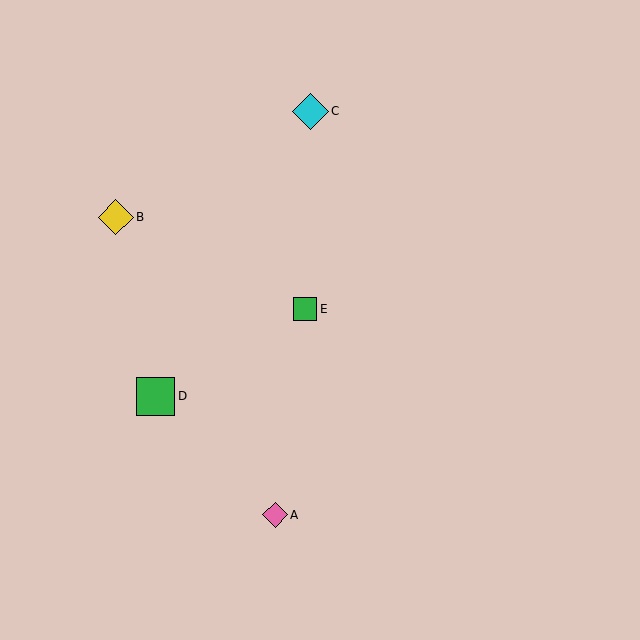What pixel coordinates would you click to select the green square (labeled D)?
Click at (155, 396) to select the green square D.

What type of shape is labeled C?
Shape C is a cyan diamond.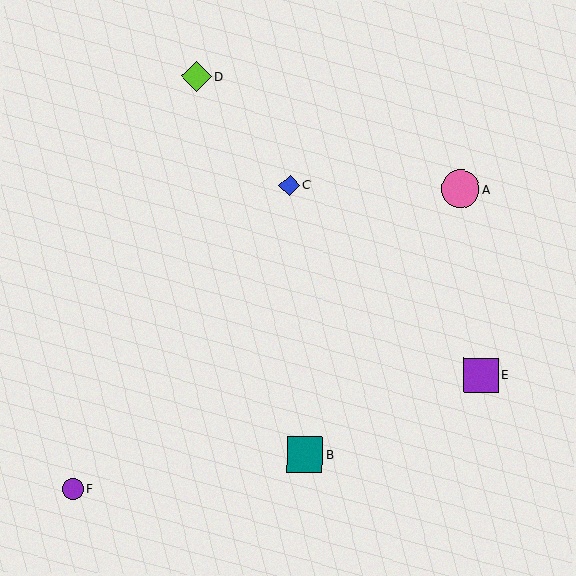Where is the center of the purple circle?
The center of the purple circle is at (73, 489).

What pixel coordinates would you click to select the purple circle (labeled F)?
Click at (73, 489) to select the purple circle F.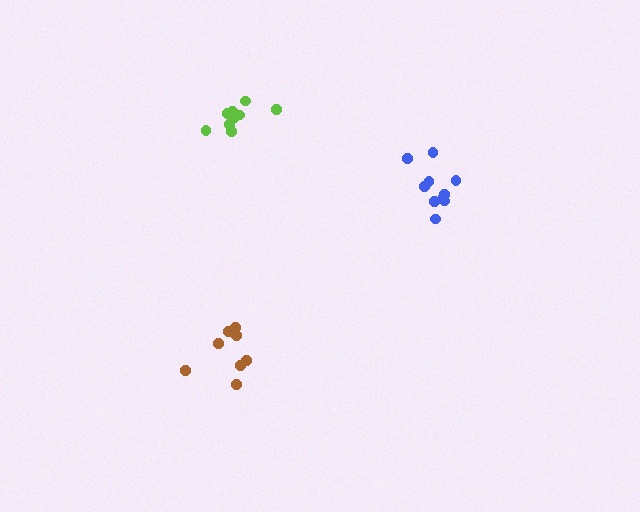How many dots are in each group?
Group 1: 9 dots, Group 2: 8 dots, Group 3: 10 dots (27 total).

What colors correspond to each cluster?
The clusters are colored: lime, brown, blue.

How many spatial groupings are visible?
There are 3 spatial groupings.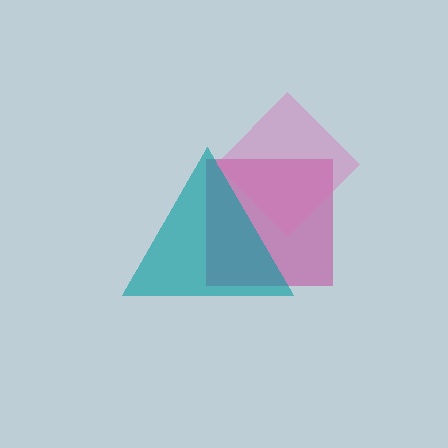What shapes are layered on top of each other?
The layered shapes are: a magenta square, a teal triangle, a pink diamond.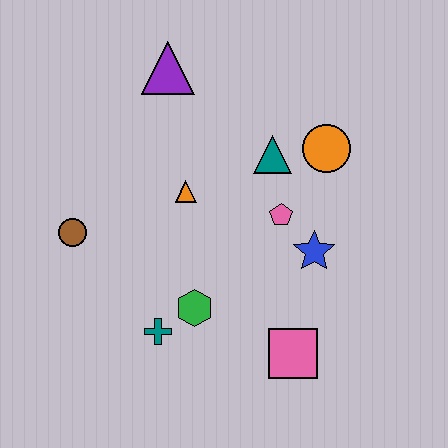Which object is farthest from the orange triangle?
The pink square is farthest from the orange triangle.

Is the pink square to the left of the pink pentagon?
No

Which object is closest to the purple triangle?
The orange triangle is closest to the purple triangle.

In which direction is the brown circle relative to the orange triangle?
The brown circle is to the left of the orange triangle.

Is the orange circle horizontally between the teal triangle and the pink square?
No